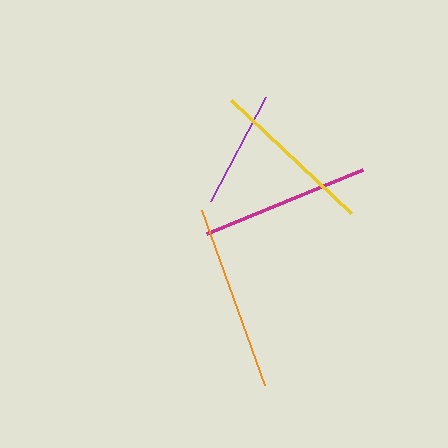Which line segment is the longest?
The orange line is the longest at approximately 186 pixels.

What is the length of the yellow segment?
The yellow segment is approximately 165 pixels long.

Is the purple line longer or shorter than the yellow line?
The yellow line is longer than the purple line.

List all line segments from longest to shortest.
From longest to shortest: orange, magenta, yellow, purple.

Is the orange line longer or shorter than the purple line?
The orange line is longer than the purple line.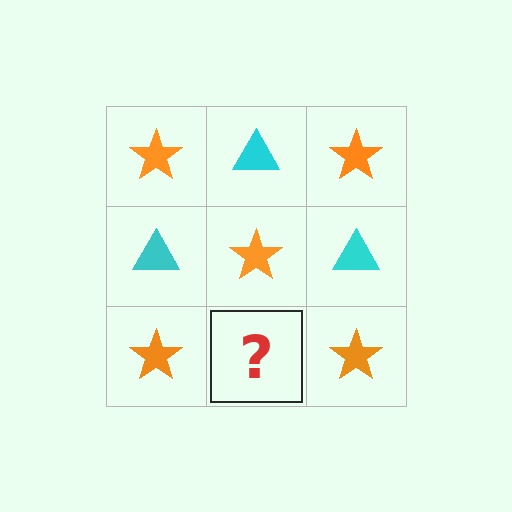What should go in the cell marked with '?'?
The missing cell should contain a cyan triangle.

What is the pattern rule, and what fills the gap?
The rule is that it alternates orange star and cyan triangle in a checkerboard pattern. The gap should be filled with a cyan triangle.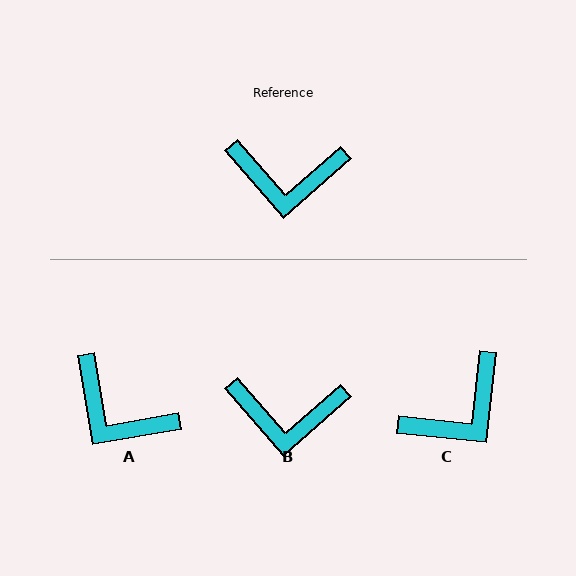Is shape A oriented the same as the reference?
No, it is off by about 32 degrees.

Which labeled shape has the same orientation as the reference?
B.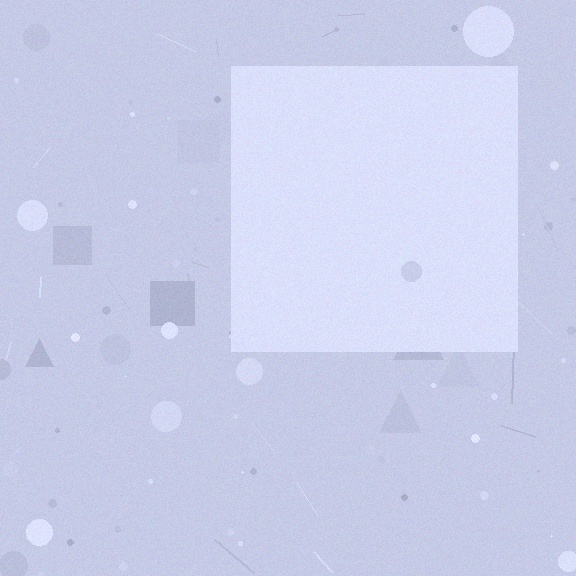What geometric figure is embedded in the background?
A square is embedded in the background.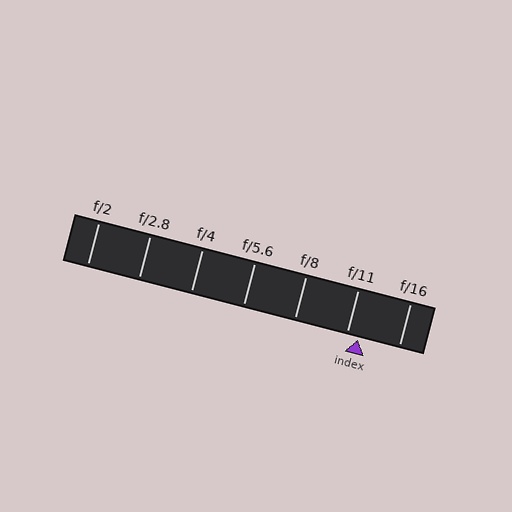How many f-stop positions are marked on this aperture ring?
There are 7 f-stop positions marked.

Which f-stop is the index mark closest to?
The index mark is closest to f/11.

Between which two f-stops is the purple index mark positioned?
The index mark is between f/11 and f/16.